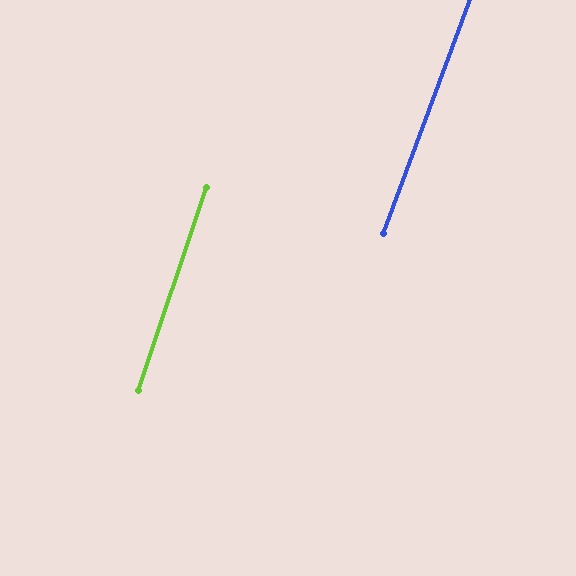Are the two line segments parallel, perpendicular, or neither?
Parallel — their directions differ by only 1.9°.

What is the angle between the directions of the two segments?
Approximately 2 degrees.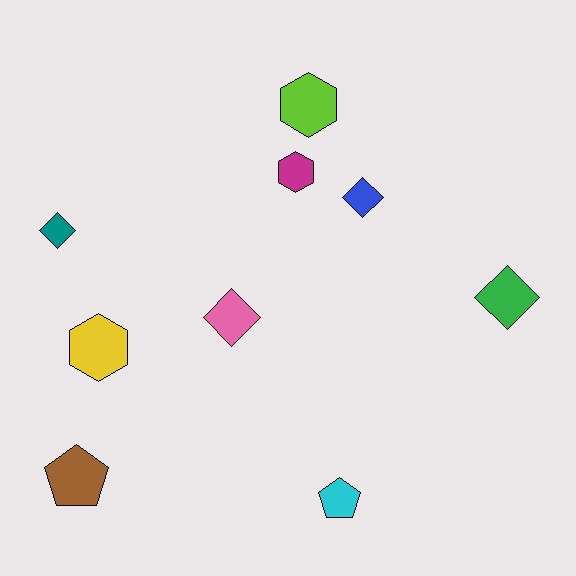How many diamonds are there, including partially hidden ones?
There are 4 diamonds.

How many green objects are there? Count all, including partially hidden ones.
There is 1 green object.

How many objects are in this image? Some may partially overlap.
There are 9 objects.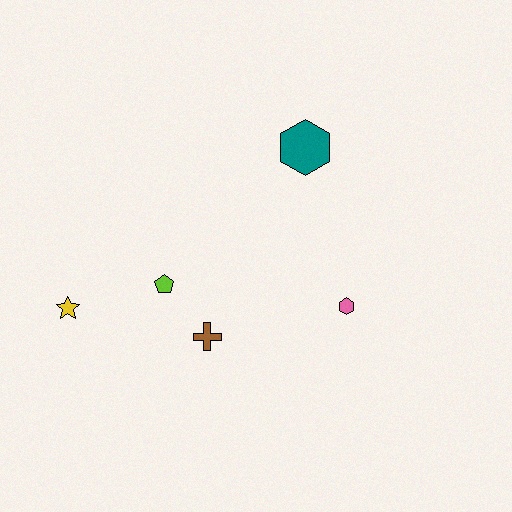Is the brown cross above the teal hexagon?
No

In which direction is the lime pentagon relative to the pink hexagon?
The lime pentagon is to the left of the pink hexagon.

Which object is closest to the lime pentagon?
The brown cross is closest to the lime pentagon.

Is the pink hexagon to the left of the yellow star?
No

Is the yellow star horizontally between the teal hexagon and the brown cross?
No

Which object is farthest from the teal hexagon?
The yellow star is farthest from the teal hexagon.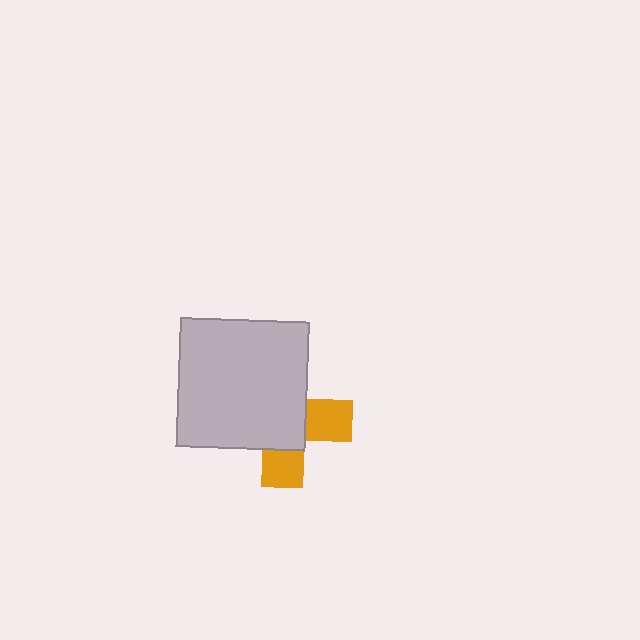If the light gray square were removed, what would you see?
You would see the complete orange cross.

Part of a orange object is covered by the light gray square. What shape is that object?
It is a cross.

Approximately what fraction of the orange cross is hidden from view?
Roughly 64% of the orange cross is hidden behind the light gray square.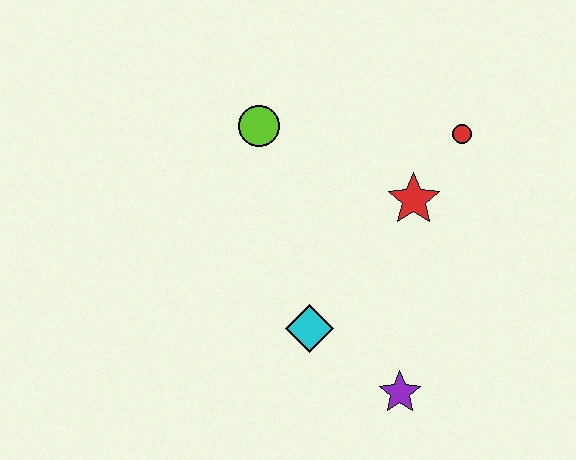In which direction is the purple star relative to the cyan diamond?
The purple star is to the right of the cyan diamond.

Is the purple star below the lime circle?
Yes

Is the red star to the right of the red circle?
No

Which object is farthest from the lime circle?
The purple star is farthest from the lime circle.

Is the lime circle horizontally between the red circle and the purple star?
No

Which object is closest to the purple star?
The cyan diamond is closest to the purple star.